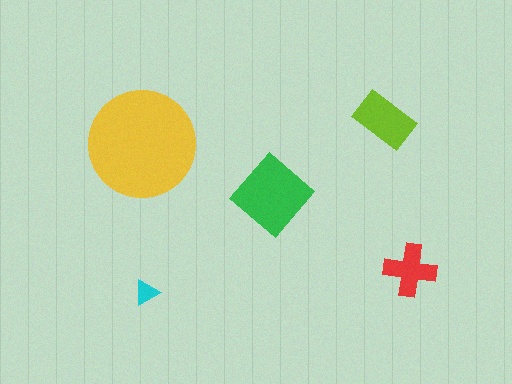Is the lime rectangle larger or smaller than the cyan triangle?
Larger.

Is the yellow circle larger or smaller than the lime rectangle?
Larger.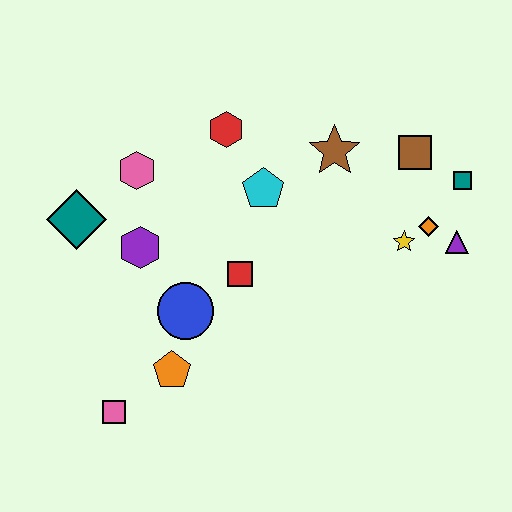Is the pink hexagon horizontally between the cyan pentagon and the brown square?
No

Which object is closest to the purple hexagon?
The teal diamond is closest to the purple hexagon.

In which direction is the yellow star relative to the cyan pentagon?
The yellow star is to the right of the cyan pentagon.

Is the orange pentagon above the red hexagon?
No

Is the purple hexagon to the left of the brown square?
Yes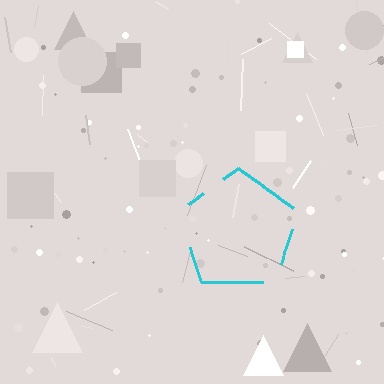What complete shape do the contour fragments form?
The contour fragments form a pentagon.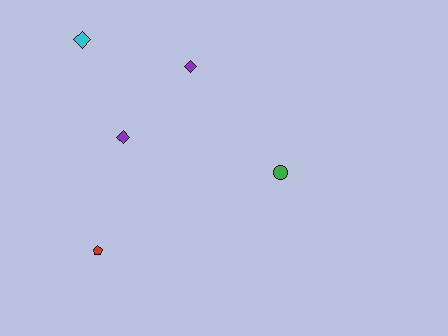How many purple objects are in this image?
There are 2 purple objects.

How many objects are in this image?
There are 5 objects.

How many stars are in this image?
There are no stars.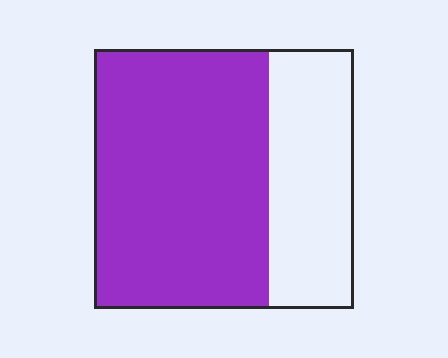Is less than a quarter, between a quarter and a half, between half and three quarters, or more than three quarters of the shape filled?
Between half and three quarters.